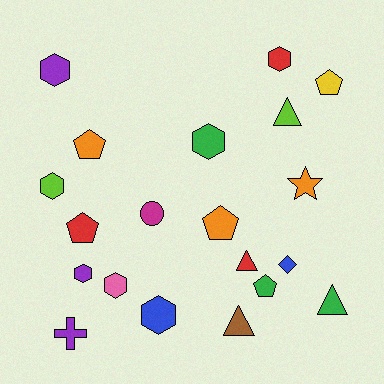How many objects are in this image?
There are 20 objects.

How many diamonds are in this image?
There is 1 diamond.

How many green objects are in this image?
There are 3 green objects.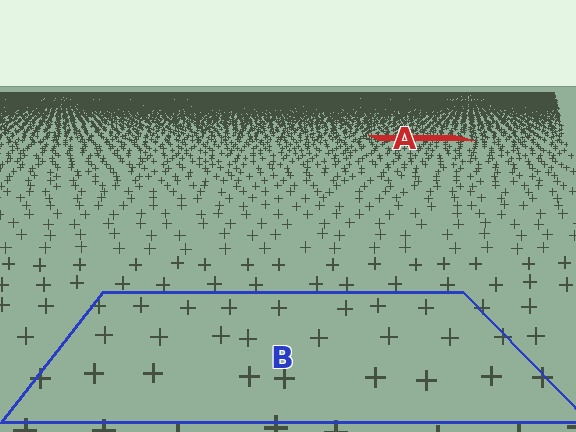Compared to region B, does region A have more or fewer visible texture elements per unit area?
Region A has more texture elements per unit area — they are packed more densely because it is farther away.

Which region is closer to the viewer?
Region B is closer. The texture elements there are larger and more spread out.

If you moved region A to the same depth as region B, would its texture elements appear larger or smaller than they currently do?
They would appear larger. At a closer depth, the same texture elements are projected at a bigger on-screen size.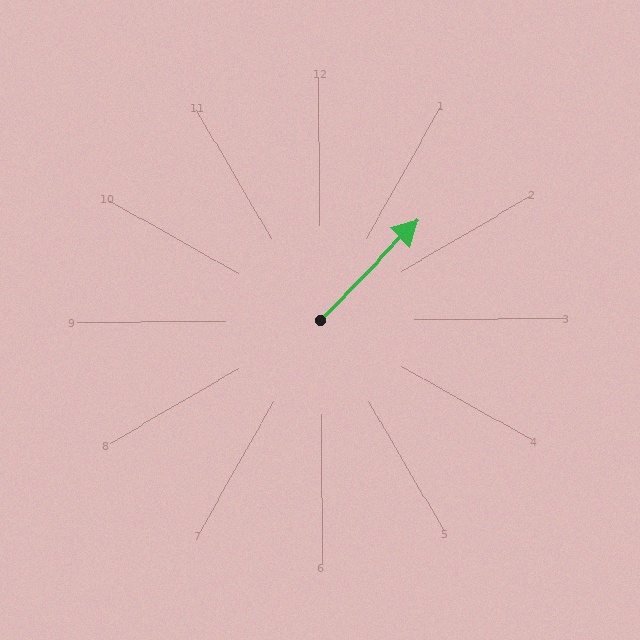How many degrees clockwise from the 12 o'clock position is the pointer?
Approximately 45 degrees.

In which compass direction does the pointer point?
Northeast.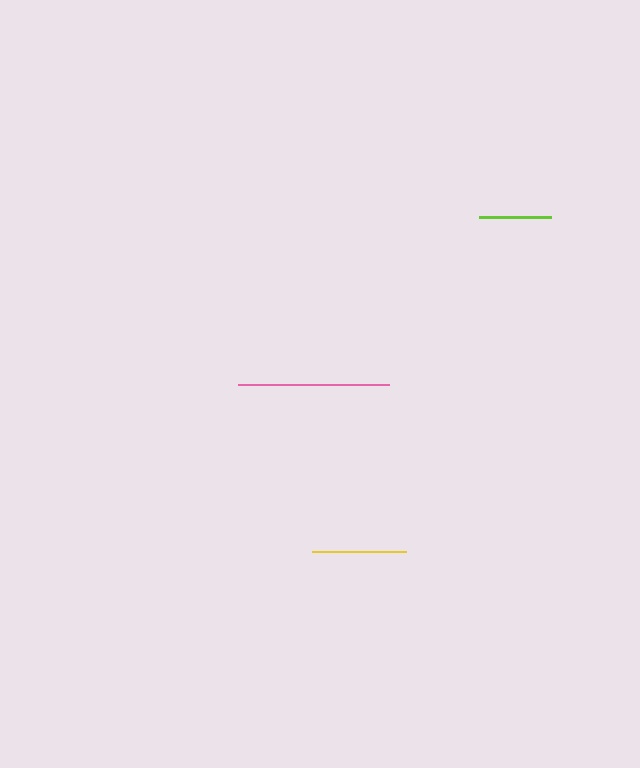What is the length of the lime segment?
The lime segment is approximately 72 pixels long.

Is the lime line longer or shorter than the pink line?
The pink line is longer than the lime line.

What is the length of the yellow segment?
The yellow segment is approximately 93 pixels long.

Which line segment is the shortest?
The lime line is the shortest at approximately 72 pixels.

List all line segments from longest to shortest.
From longest to shortest: pink, yellow, lime.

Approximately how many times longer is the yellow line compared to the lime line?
The yellow line is approximately 1.3 times the length of the lime line.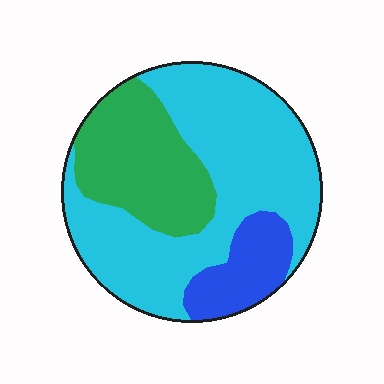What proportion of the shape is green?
Green covers roughly 25% of the shape.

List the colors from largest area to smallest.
From largest to smallest: cyan, green, blue.